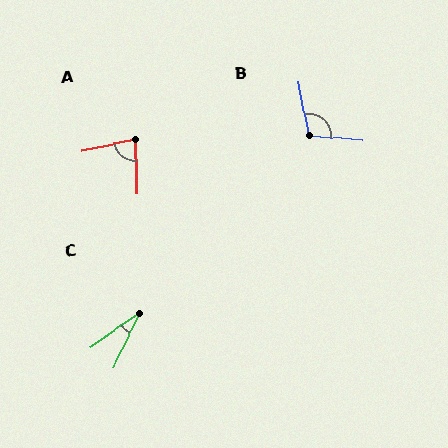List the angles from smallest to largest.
C (29°), A (79°), B (106°).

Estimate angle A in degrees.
Approximately 79 degrees.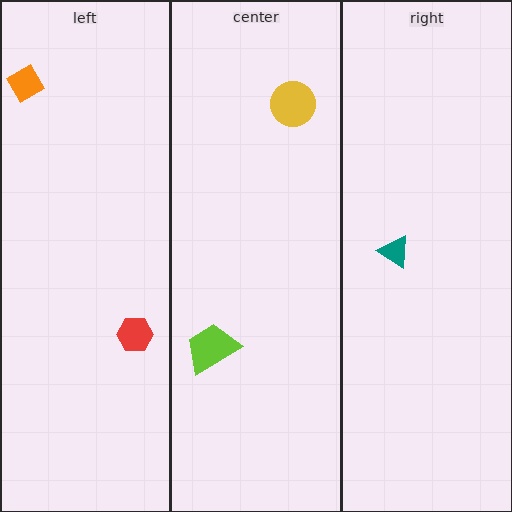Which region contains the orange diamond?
The left region.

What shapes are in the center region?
The yellow circle, the lime trapezoid.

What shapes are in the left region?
The orange diamond, the red hexagon.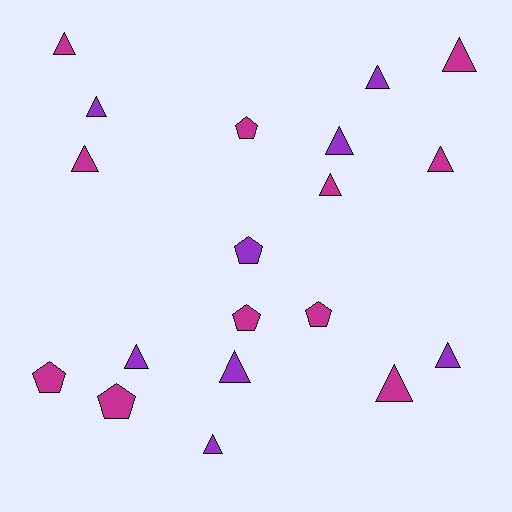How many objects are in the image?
There are 19 objects.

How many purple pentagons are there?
There is 1 purple pentagon.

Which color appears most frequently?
Magenta, with 11 objects.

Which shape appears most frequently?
Triangle, with 13 objects.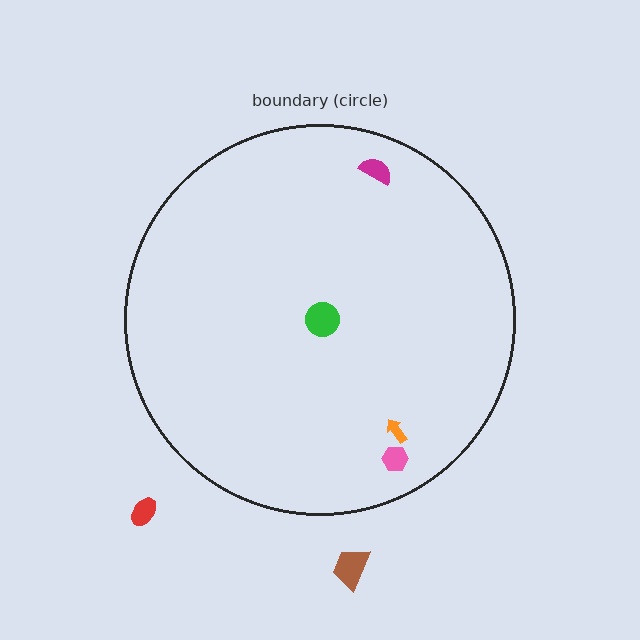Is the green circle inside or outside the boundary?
Inside.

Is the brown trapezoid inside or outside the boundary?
Outside.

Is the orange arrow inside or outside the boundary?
Inside.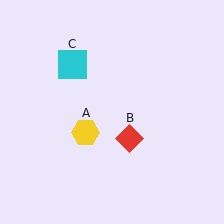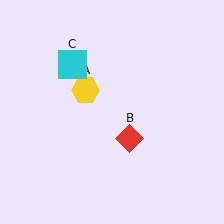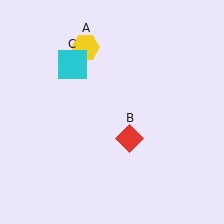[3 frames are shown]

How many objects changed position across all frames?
1 object changed position: yellow hexagon (object A).